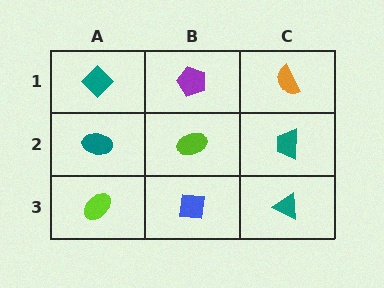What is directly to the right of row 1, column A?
A purple pentagon.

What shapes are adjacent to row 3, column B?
A lime ellipse (row 2, column B), a lime ellipse (row 3, column A), a teal triangle (row 3, column C).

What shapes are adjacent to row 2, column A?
A teal diamond (row 1, column A), a lime ellipse (row 3, column A), a lime ellipse (row 2, column B).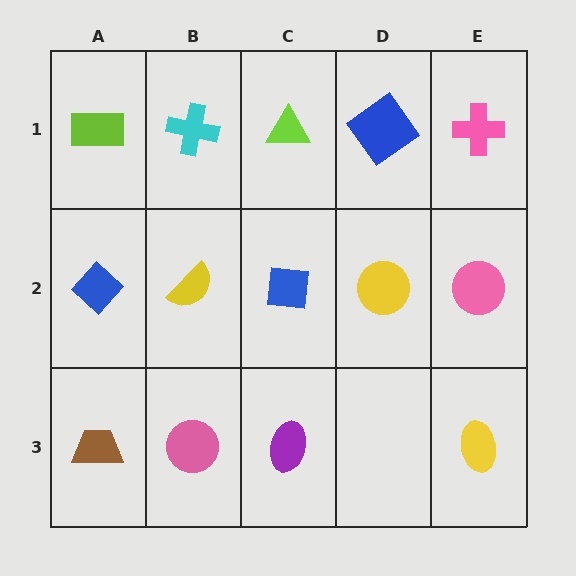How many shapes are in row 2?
5 shapes.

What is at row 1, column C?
A lime triangle.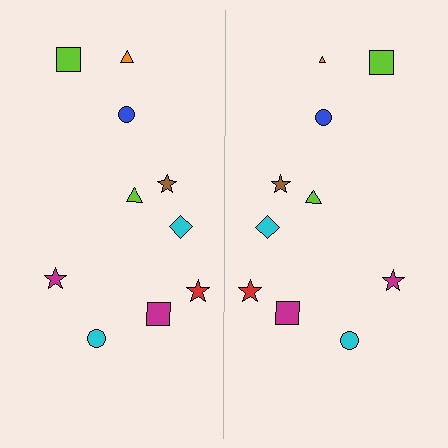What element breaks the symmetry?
The orange triangle on the right side has a different size than its mirror counterpart.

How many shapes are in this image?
There are 20 shapes in this image.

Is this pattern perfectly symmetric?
No, the pattern is not perfectly symmetric. The orange triangle on the right side has a different size than its mirror counterpart.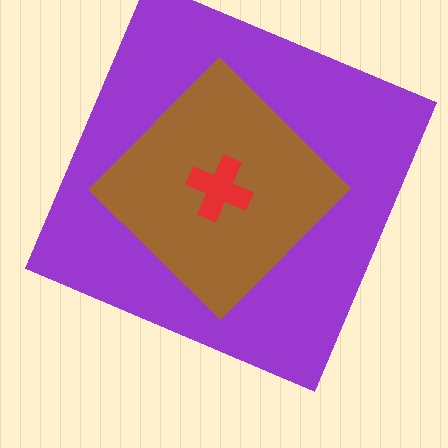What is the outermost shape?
The purple square.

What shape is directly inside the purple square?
The brown diamond.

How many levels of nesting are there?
3.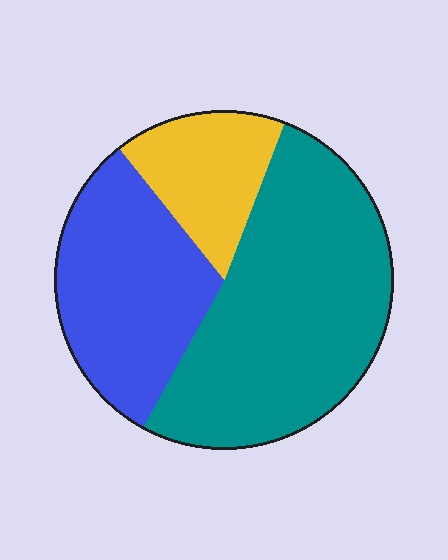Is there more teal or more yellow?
Teal.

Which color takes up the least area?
Yellow, at roughly 15%.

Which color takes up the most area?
Teal, at roughly 50%.